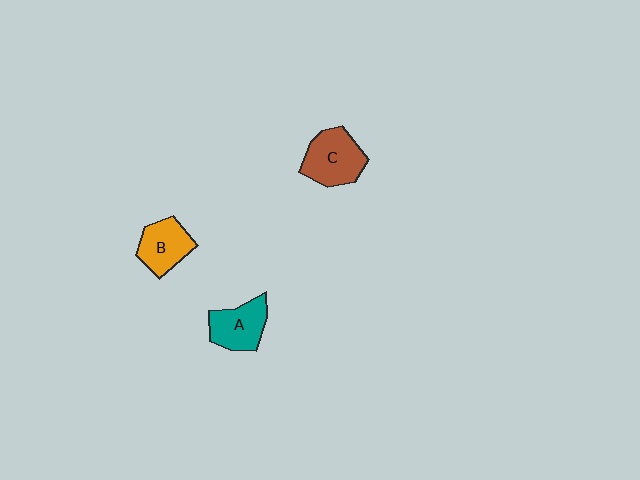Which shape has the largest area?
Shape C (brown).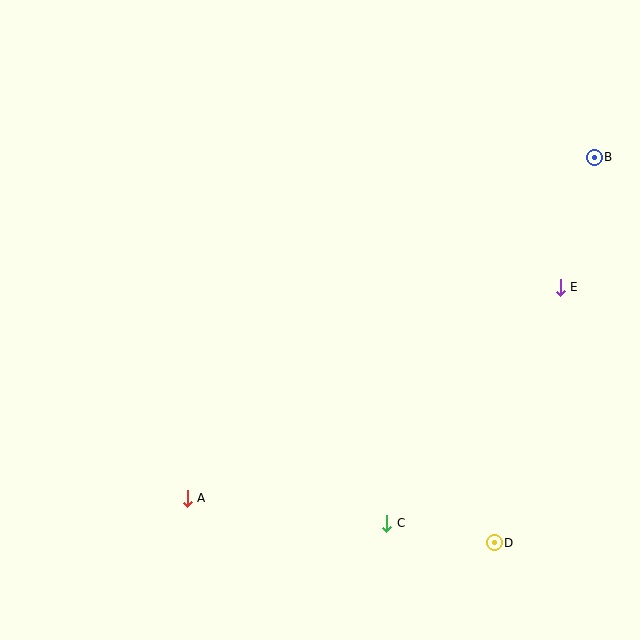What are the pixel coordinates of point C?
Point C is at (387, 523).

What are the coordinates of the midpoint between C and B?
The midpoint between C and B is at (491, 340).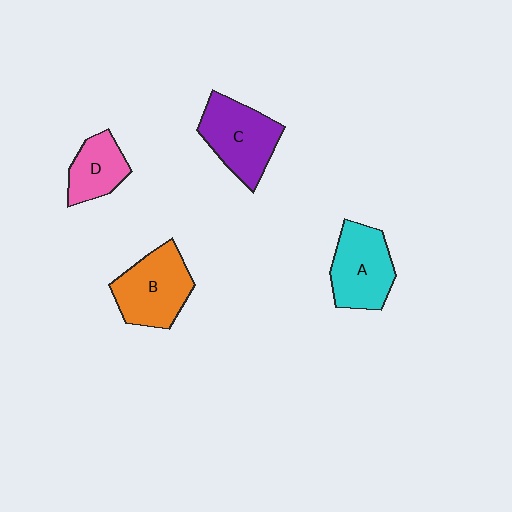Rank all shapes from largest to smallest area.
From largest to smallest: B (orange), C (purple), A (cyan), D (pink).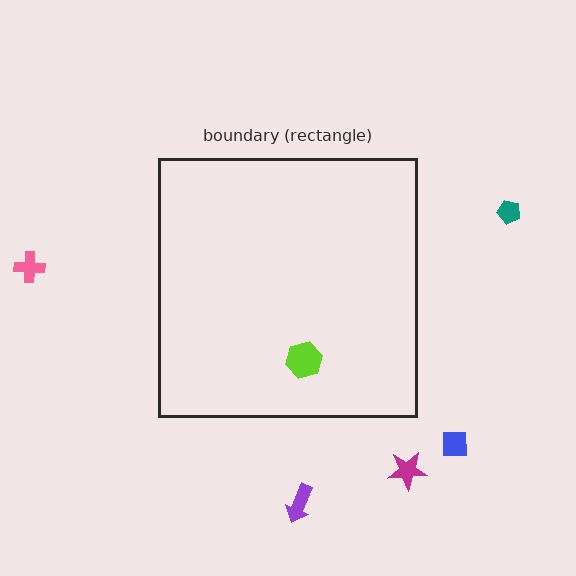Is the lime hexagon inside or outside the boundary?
Inside.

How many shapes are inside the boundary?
1 inside, 5 outside.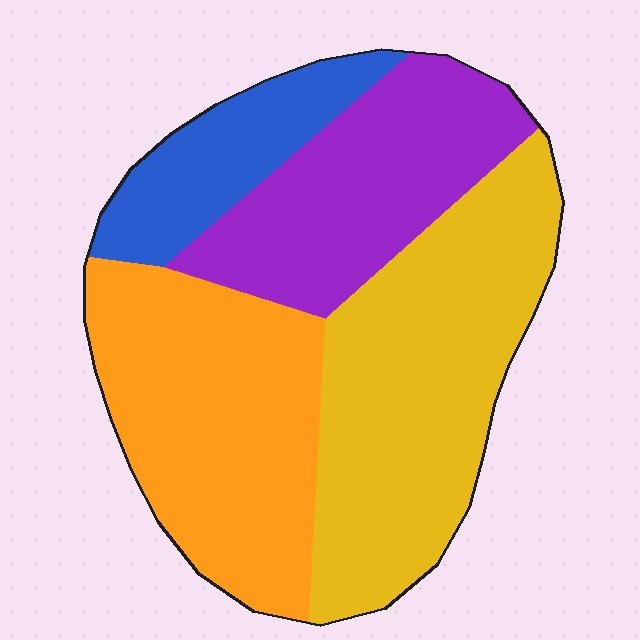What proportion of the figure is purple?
Purple takes up about one quarter (1/4) of the figure.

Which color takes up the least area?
Blue, at roughly 15%.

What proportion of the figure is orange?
Orange covers roughly 30% of the figure.